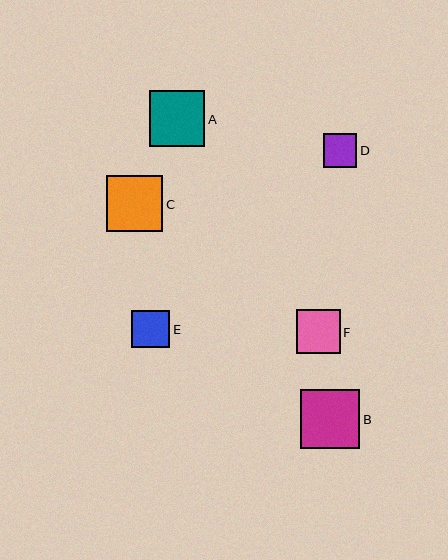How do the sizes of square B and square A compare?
Square B and square A are approximately the same size.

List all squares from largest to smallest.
From largest to smallest: B, C, A, F, E, D.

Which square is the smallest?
Square D is the smallest with a size of approximately 34 pixels.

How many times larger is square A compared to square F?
Square A is approximately 1.3 times the size of square F.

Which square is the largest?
Square B is the largest with a size of approximately 59 pixels.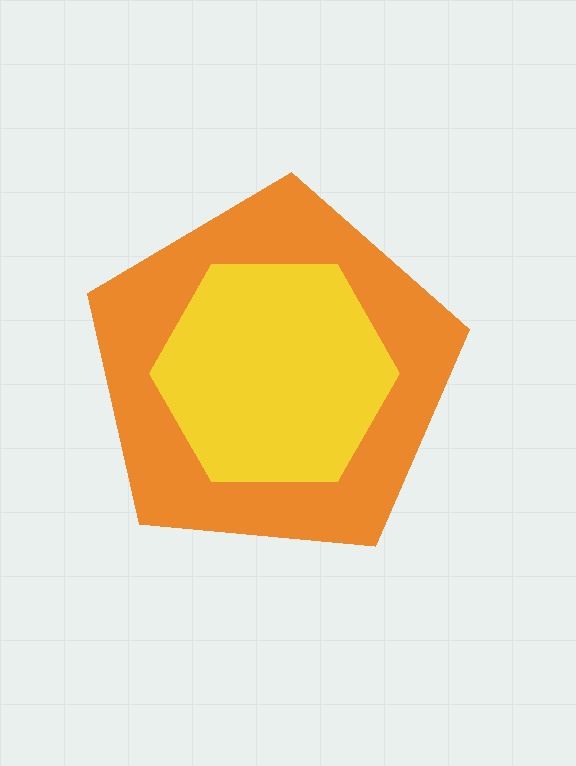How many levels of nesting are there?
2.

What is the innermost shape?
The yellow hexagon.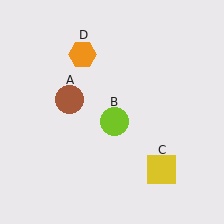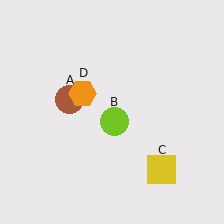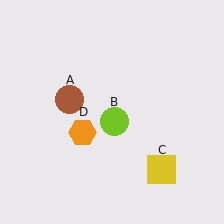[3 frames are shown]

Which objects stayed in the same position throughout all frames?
Brown circle (object A) and lime circle (object B) and yellow square (object C) remained stationary.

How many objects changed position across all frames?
1 object changed position: orange hexagon (object D).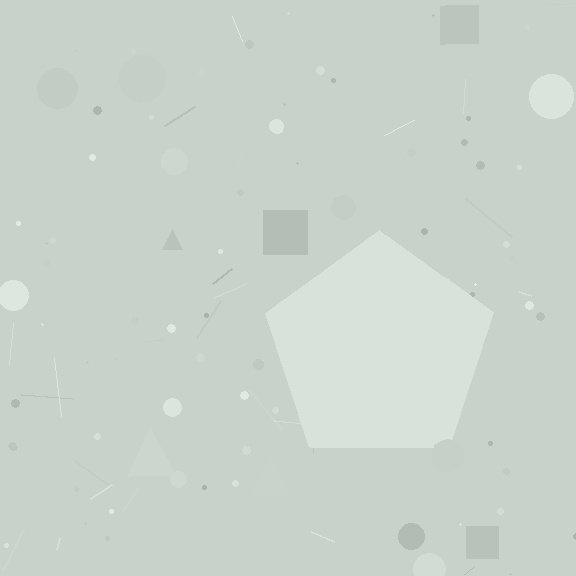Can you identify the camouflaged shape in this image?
The camouflaged shape is a pentagon.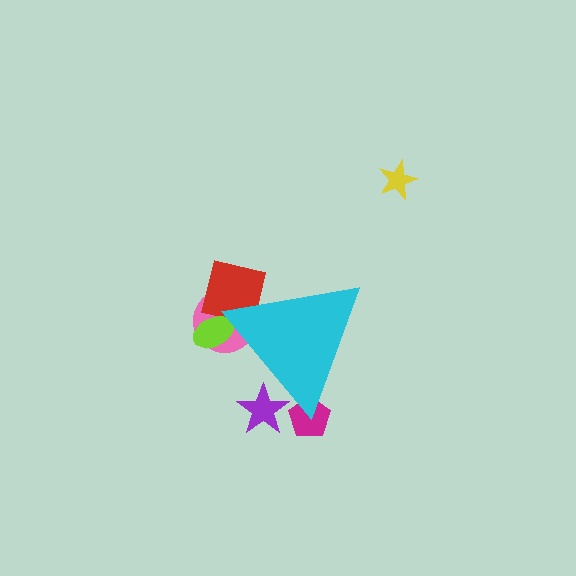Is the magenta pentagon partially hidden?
Yes, the magenta pentagon is partially hidden behind the cyan triangle.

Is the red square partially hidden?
Yes, the red square is partially hidden behind the cyan triangle.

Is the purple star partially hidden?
Yes, the purple star is partially hidden behind the cyan triangle.